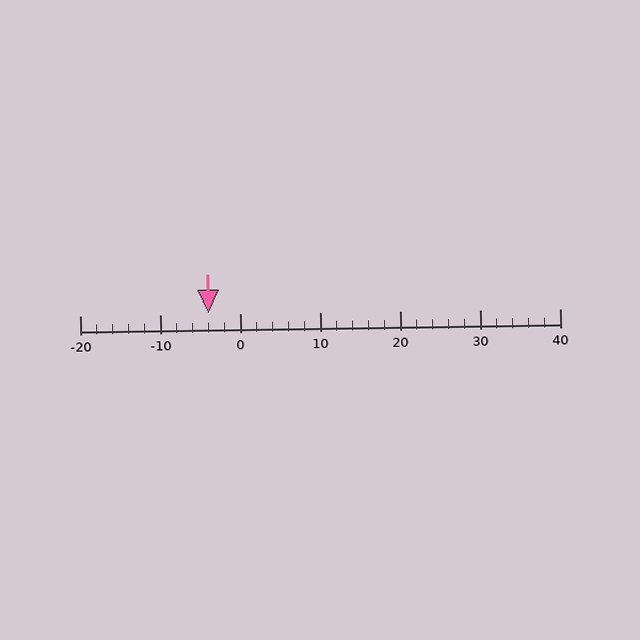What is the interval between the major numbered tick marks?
The major tick marks are spaced 10 units apart.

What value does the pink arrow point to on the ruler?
The pink arrow points to approximately -4.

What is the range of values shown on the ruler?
The ruler shows values from -20 to 40.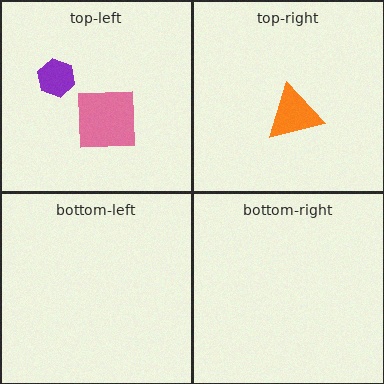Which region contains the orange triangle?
The top-right region.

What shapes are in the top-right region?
The orange triangle.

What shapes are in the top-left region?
The purple hexagon, the pink square.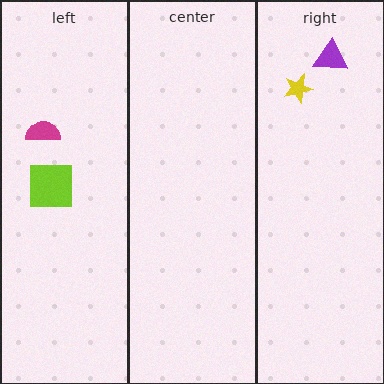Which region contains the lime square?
The left region.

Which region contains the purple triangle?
The right region.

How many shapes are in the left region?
2.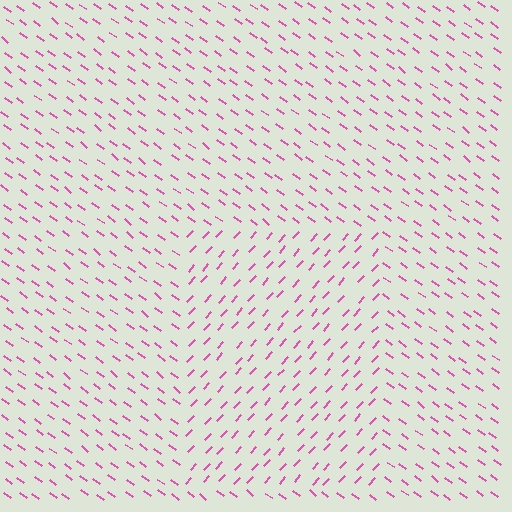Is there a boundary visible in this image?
Yes, there is a texture boundary formed by a change in line orientation.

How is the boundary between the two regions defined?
The boundary is defined purely by a change in line orientation (approximately 84 degrees difference). All lines are the same color and thickness.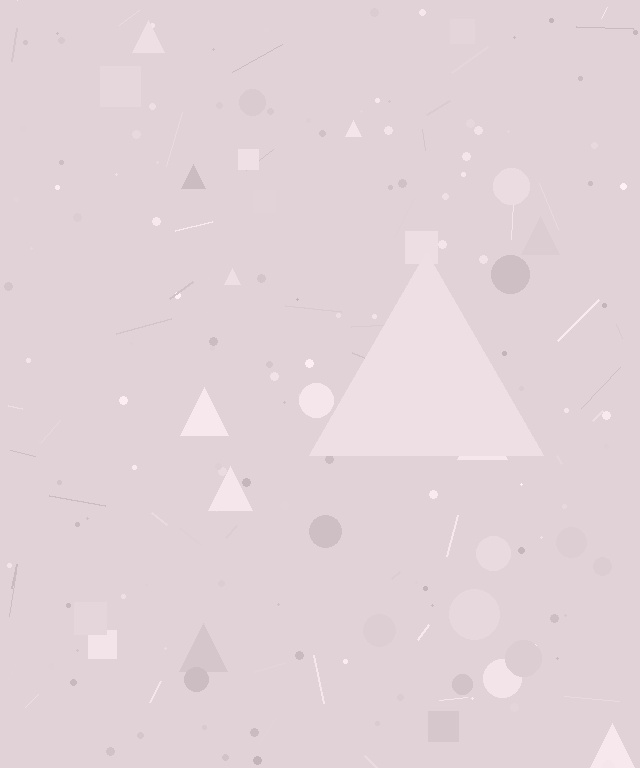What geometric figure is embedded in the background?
A triangle is embedded in the background.